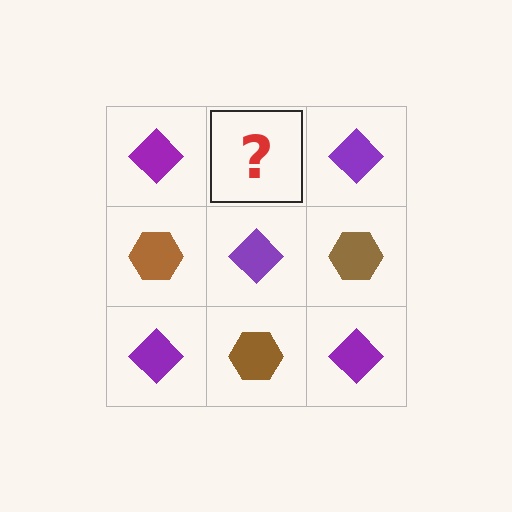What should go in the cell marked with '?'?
The missing cell should contain a brown hexagon.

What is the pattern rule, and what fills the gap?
The rule is that it alternates purple diamond and brown hexagon in a checkerboard pattern. The gap should be filled with a brown hexagon.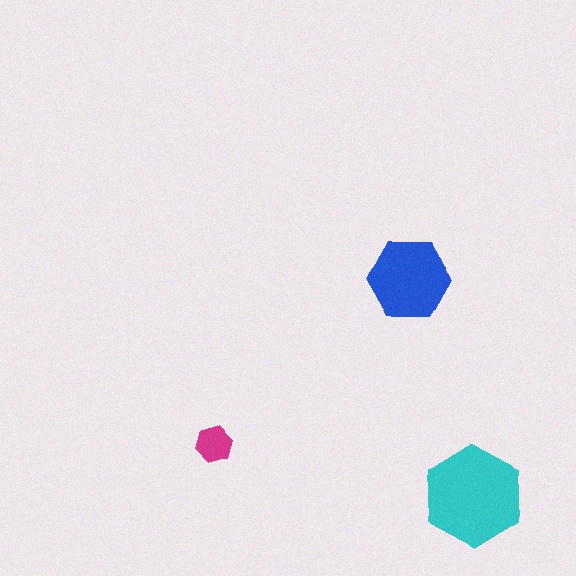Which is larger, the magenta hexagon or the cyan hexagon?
The cyan one.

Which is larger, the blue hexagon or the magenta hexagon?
The blue one.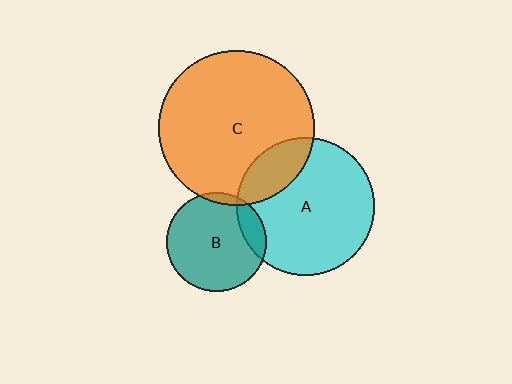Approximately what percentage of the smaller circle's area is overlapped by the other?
Approximately 5%.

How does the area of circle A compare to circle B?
Approximately 1.9 times.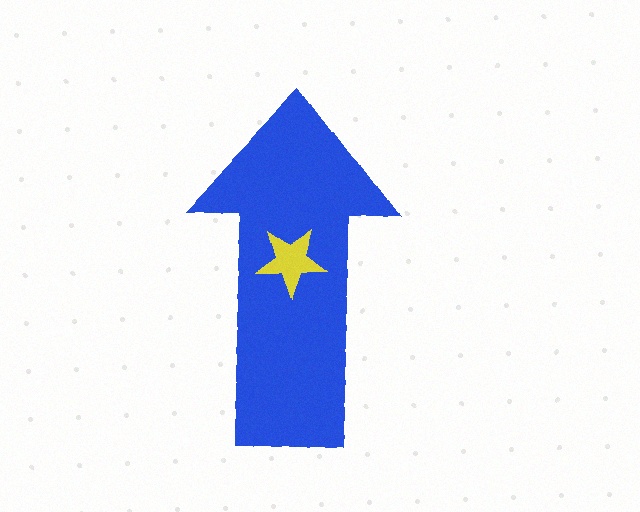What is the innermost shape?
The yellow star.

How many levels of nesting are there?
2.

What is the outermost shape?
The blue arrow.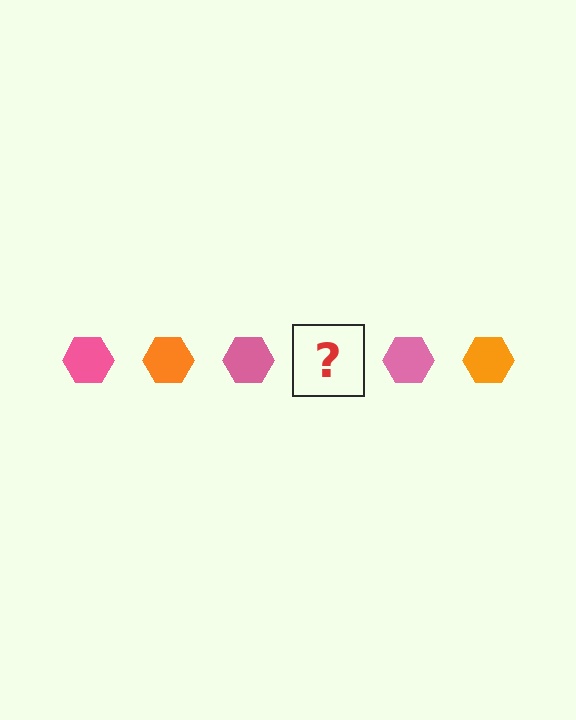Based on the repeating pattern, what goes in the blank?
The blank should be an orange hexagon.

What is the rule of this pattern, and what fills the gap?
The rule is that the pattern cycles through pink, orange hexagons. The gap should be filled with an orange hexagon.